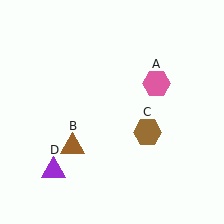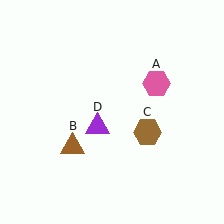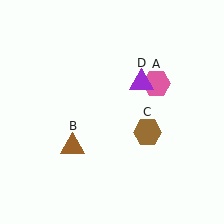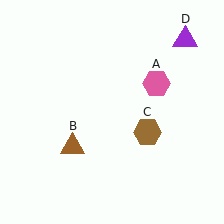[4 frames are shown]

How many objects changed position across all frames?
1 object changed position: purple triangle (object D).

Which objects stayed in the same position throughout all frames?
Pink hexagon (object A) and brown triangle (object B) and brown hexagon (object C) remained stationary.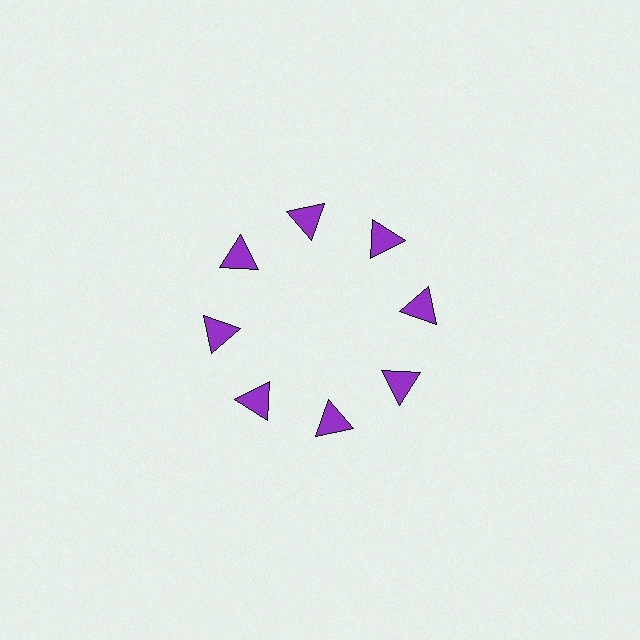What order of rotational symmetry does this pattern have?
This pattern has 8-fold rotational symmetry.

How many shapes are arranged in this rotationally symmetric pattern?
There are 8 shapes, arranged in 8 groups of 1.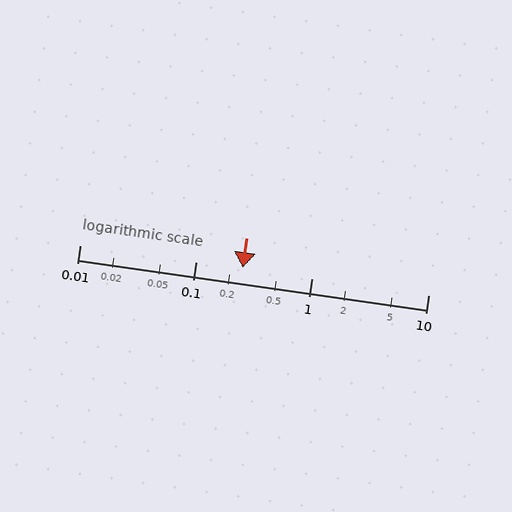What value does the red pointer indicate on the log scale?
The pointer indicates approximately 0.25.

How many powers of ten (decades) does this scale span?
The scale spans 3 decades, from 0.01 to 10.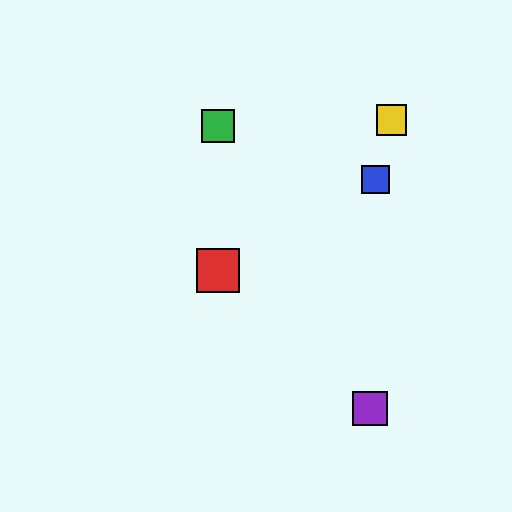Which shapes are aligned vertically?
The red square, the green square are aligned vertically.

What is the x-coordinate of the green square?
The green square is at x≈218.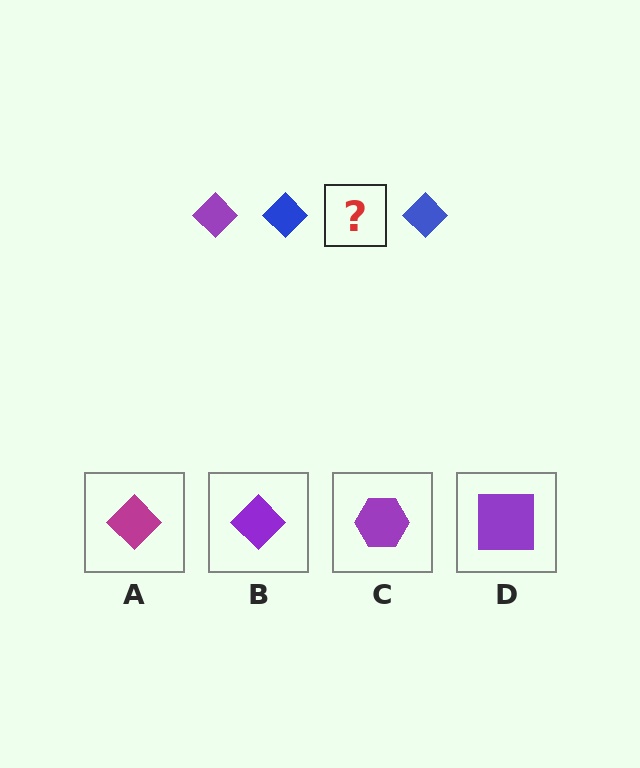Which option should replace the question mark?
Option B.